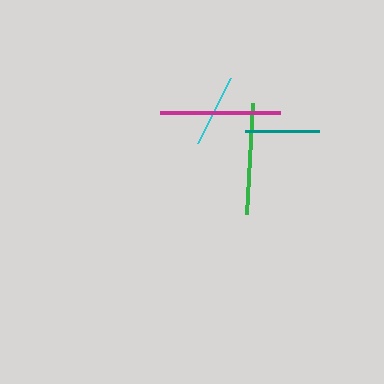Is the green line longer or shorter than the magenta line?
The magenta line is longer than the green line.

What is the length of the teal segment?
The teal segment is approximately 74 pixels long.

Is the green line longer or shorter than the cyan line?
The green line is longer than the cyan line.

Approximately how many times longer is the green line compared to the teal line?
The green line is approximately 1.5 times the length of the teal line.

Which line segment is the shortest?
The cyan line is the shortest at approximately 73 pixels.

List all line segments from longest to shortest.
From longest to shortest: magenta, green, teal, cyan.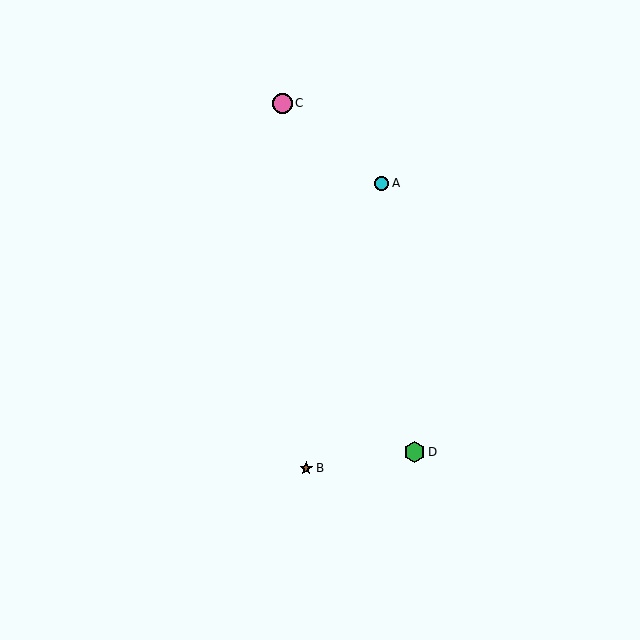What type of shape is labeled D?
Shape D is a green hexagon.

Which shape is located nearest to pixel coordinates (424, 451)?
The green hexagon (labeled D) at (414, 452) is nearest to that location.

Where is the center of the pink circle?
The center of the pink circle is at (282, 103).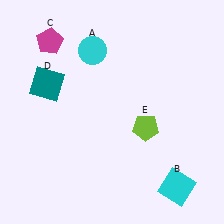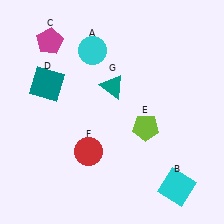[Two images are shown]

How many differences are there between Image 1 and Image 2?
There are 2 differences between the two images.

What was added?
A red circle (F), a teal triangle (G) were added in Image 2.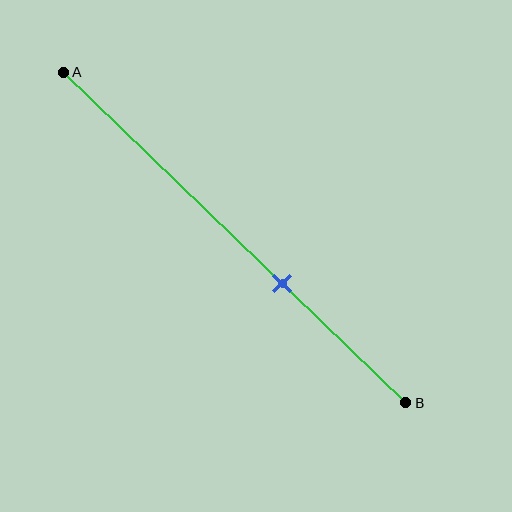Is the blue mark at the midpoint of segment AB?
No, the mark is at about 65% from A, not at the 50% midpoint.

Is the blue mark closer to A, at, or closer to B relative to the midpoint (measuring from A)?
The blue mark is closer to point B than the midpoint of segment AB.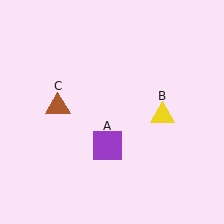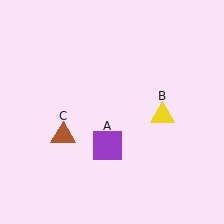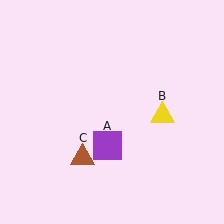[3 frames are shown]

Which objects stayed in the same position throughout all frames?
Purple square (object A) and yellow triangle (object B) remained stationary.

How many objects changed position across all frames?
1 object changed position: brown triangle (object C).